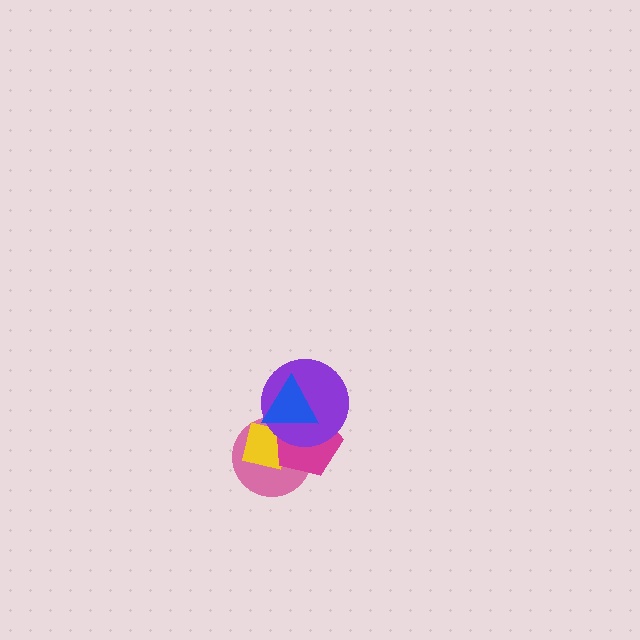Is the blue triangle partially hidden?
No, no other shape covers it.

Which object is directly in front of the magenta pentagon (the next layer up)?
The purple circle is directly in front of the magenta pentagon.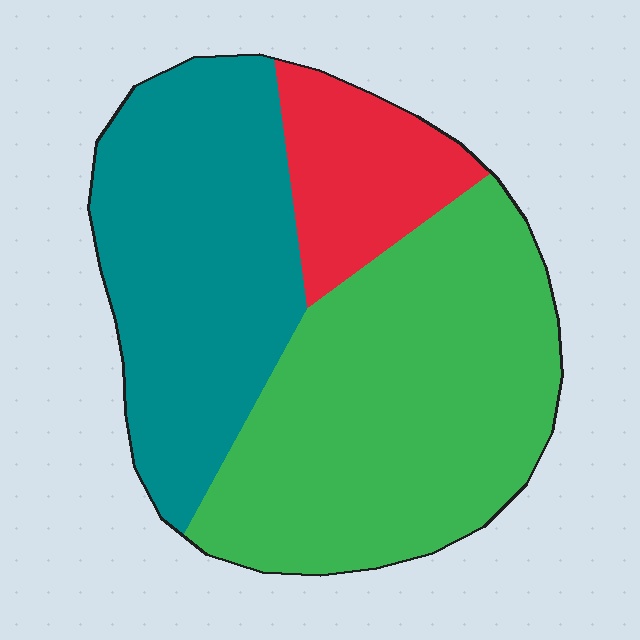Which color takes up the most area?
Green, at roughly 50%.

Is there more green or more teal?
Green.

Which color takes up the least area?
Red, at roughly 15%.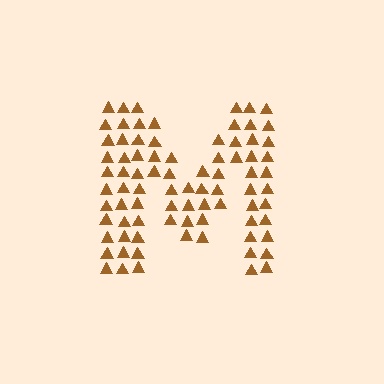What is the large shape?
The large shape is the letter M.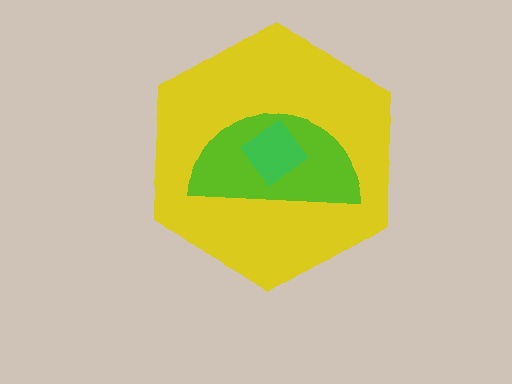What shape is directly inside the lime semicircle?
The green diamond.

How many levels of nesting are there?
3.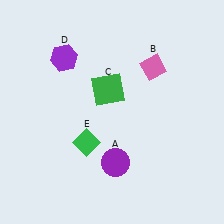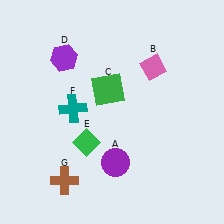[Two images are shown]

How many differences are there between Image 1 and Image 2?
There are 2 differences between the two images.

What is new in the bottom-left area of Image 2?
A brown cross (G) was added in the bottom-left area of Image 2.